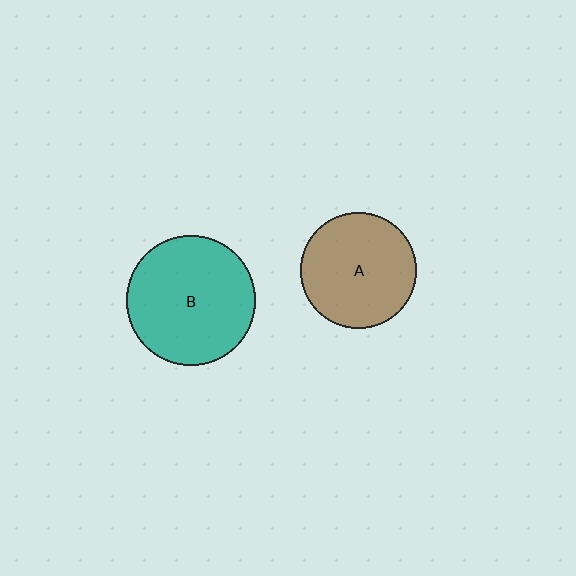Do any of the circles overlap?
No, none of the circles overlap.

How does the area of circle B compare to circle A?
Approximately 1.3 times.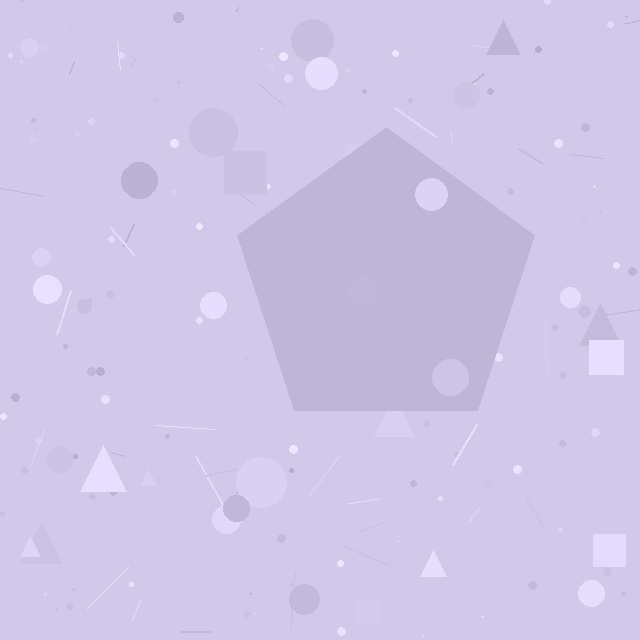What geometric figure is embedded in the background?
A pentagon is embedded in the background.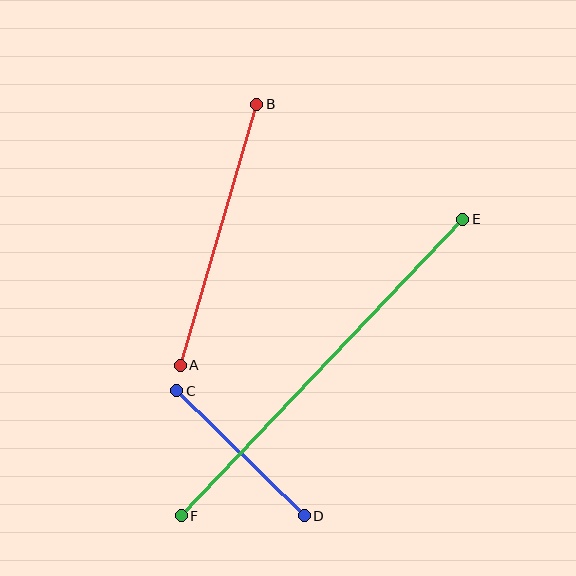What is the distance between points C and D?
The distance is approximately 178 pixels.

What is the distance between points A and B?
The distance is approximately 272 pixels.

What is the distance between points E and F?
The distance is approximately 409 pixels.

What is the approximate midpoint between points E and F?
The midpoint is at approximately (322, 367) pixels.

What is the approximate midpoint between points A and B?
The midpoint is at approximately (218, 235) pixels.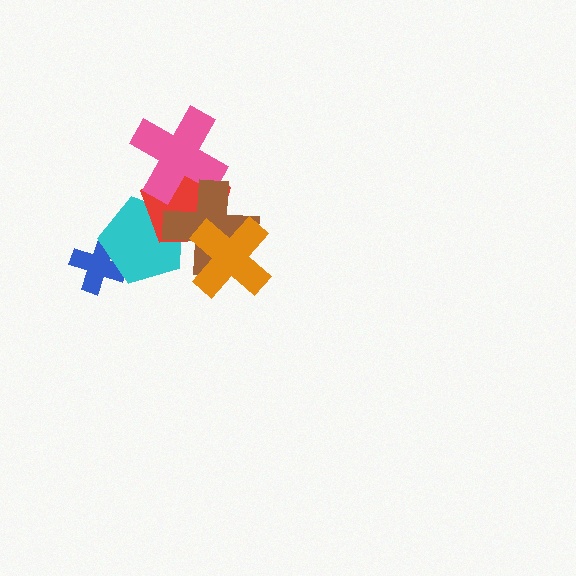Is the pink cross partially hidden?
Yes, it is partially covered by another shape.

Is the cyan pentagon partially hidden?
Yes, it is partially covered by another shape.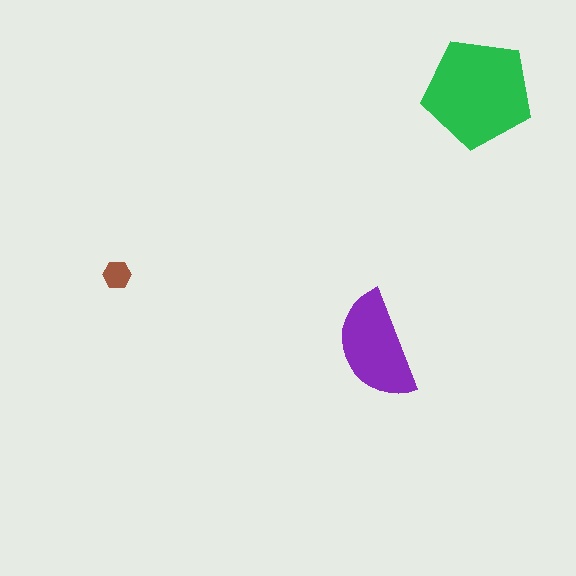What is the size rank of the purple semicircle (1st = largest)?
2nd.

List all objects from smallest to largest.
The brown hexagon, the purple semicircle, the green pentagon.